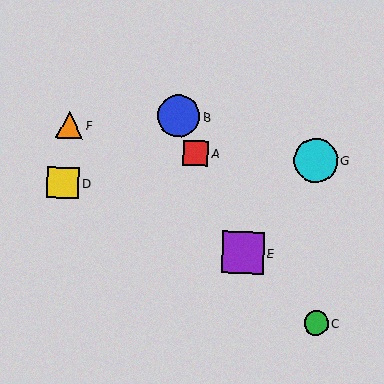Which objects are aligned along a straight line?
Objects A, B, E are aligned along a straight line.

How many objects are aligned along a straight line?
3 objects (A, B, E) are aligned along a straight line.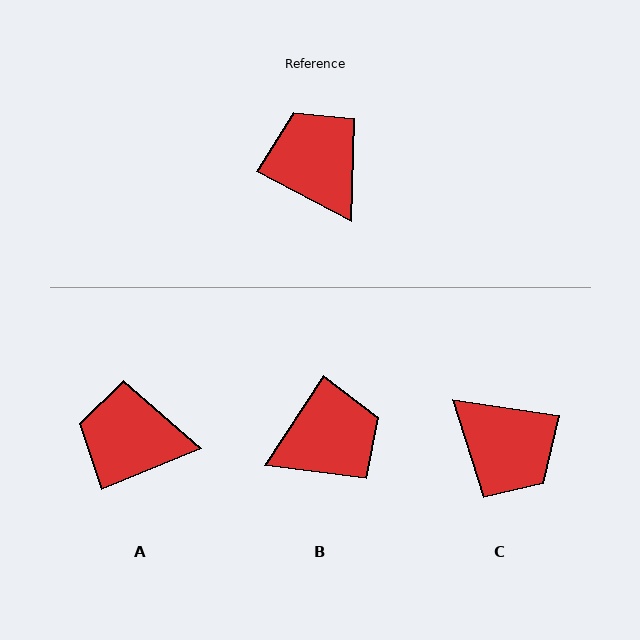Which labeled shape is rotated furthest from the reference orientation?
C, about 161 degrees away.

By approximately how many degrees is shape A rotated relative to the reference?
Approximately 50 degrees counter-clockwise.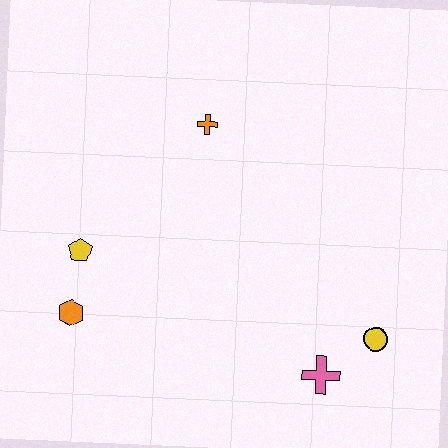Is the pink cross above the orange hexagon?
No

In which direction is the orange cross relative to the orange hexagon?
The orange cross is above the orange hexagon.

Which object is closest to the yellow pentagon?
The orange hexagon is closest to the yellow pentagon.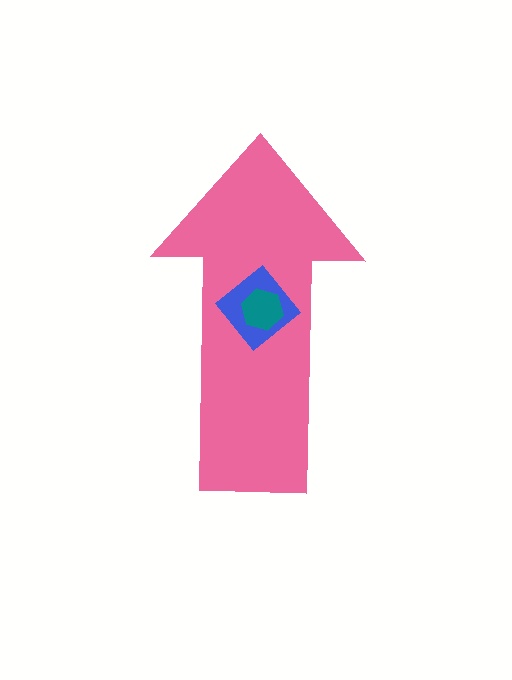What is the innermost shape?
The teal hexagon.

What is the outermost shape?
The pink arrow.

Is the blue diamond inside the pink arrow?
Yes.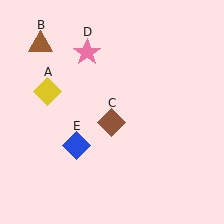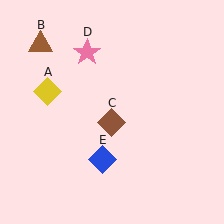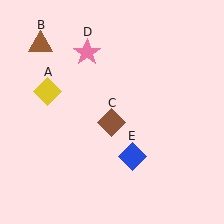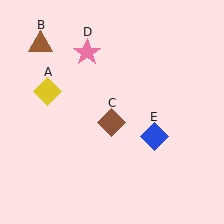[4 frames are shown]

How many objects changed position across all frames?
1 object changed position: blue diamond (object E).